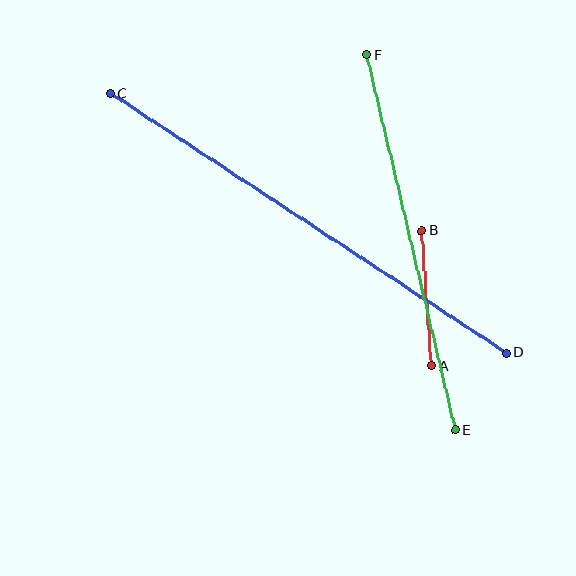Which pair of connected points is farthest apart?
Points C and D are farthest apart.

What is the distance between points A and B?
The distance is approximately 135 pixels.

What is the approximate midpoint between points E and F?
The midpoint is at approximately (411, 242) pixels.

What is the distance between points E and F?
The distance is approximately 385 pixels.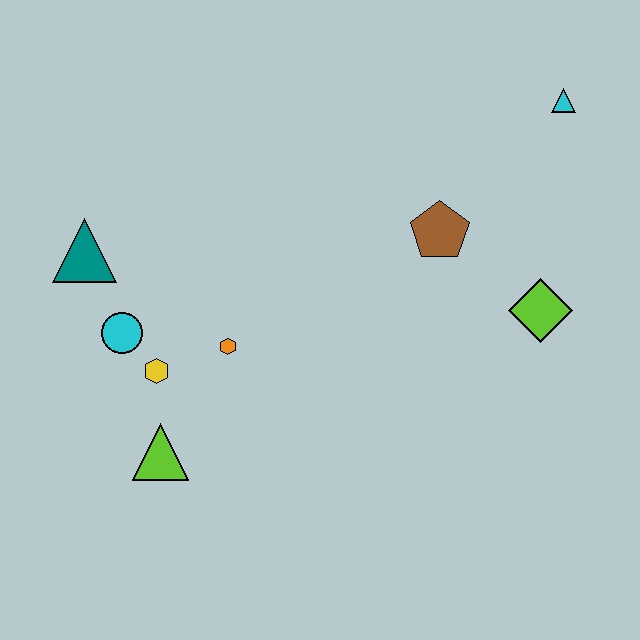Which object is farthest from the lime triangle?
The cyan triangle is farthest from the lime triangle.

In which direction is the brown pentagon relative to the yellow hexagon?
The brown pentagon is to the right of the yellow hexagon.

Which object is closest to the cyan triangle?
The brown pentagon is closest to the cyan triangle.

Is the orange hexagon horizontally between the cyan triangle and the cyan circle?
Yes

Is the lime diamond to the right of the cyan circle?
Yes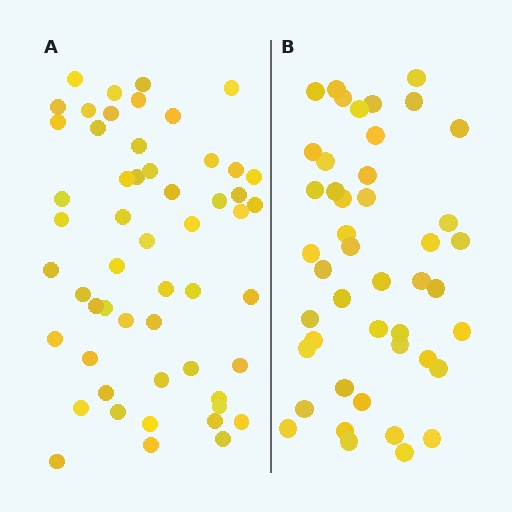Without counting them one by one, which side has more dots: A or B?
Region A (the left region) has more dots.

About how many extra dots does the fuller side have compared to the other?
Region A has roughly 8 or so more dots than region B.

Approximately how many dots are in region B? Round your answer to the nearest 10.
About 40 dots. (The exact count is 45, which rounds to 40.)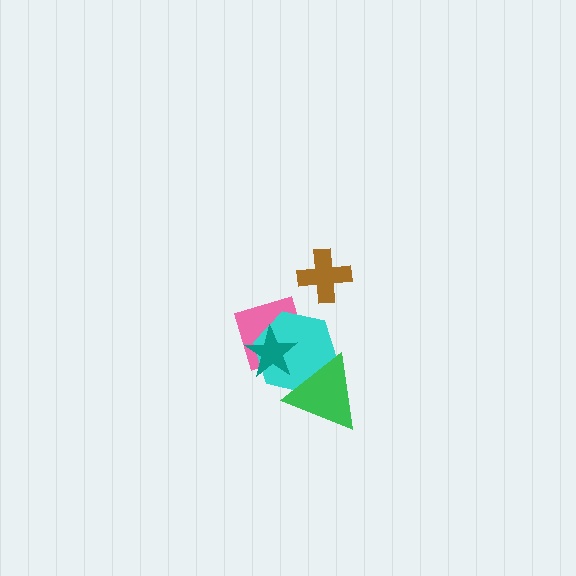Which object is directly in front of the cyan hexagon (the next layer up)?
The teal star is directly in front of the cyan hexagon.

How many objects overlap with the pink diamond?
2 objects overlap with the pink diamond.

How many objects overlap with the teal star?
2 objects overlap with the teal star.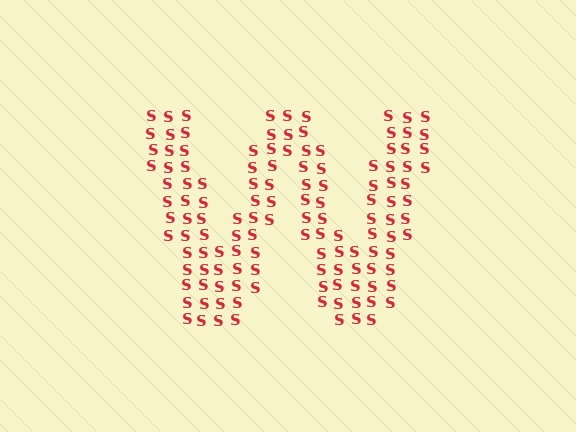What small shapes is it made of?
It is made of small letter S's.